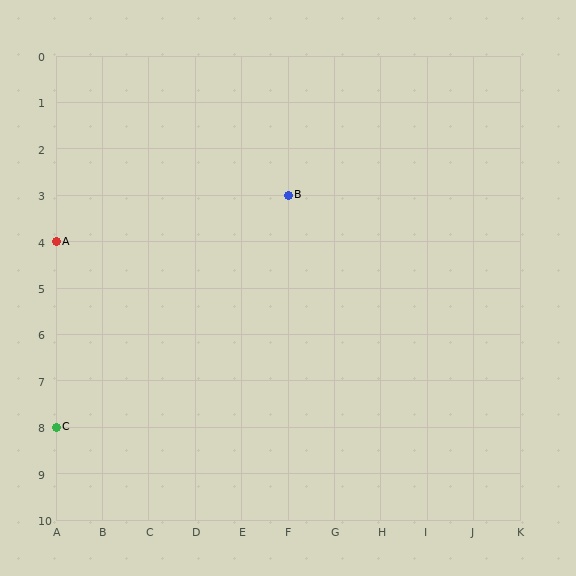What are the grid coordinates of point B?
Point B is at grid coordinates (F, 3).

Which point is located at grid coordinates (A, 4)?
Point A is at (A, 4).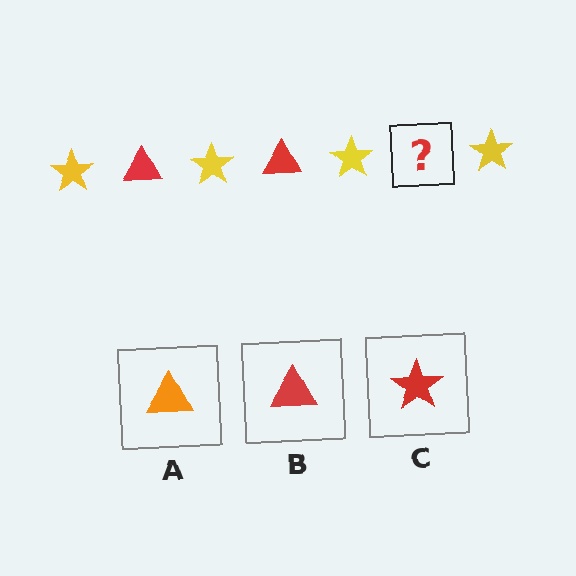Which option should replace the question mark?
Option B.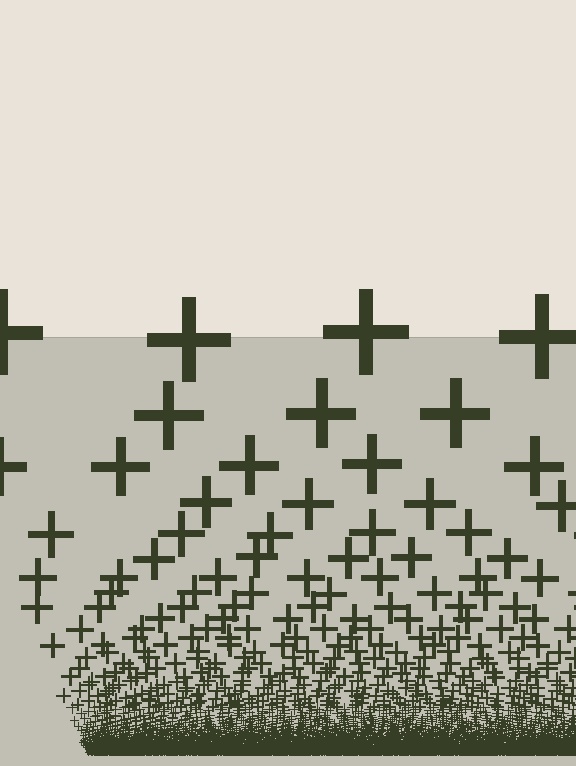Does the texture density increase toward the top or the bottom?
Density increases toward the bottom.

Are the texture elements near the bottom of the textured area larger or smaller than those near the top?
Smaller. The gradient is inverted — elements near the bottom are smaller and denser.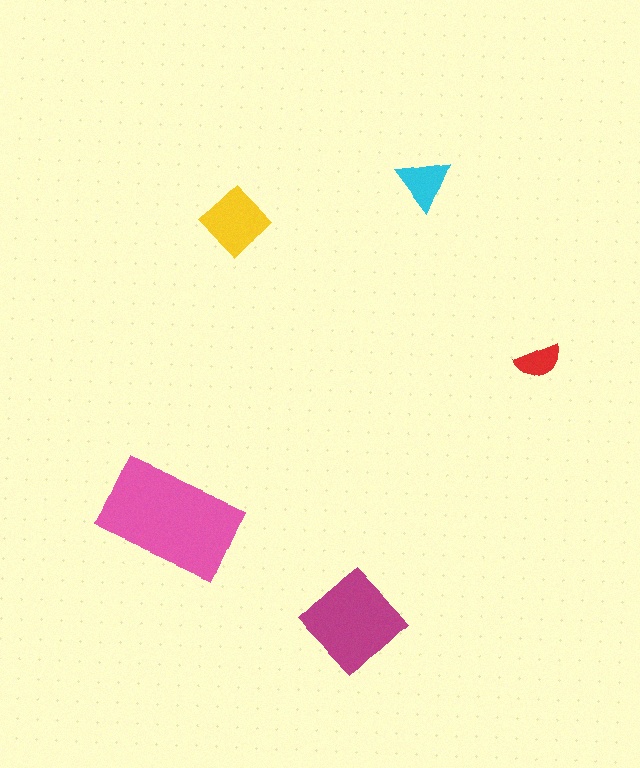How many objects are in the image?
There are 5 objects in the image.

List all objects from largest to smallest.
The pink rectangle, the magenta diamond, the yellow diamond, the cyan triangle, the red semicircle.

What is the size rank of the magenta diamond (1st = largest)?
2nd.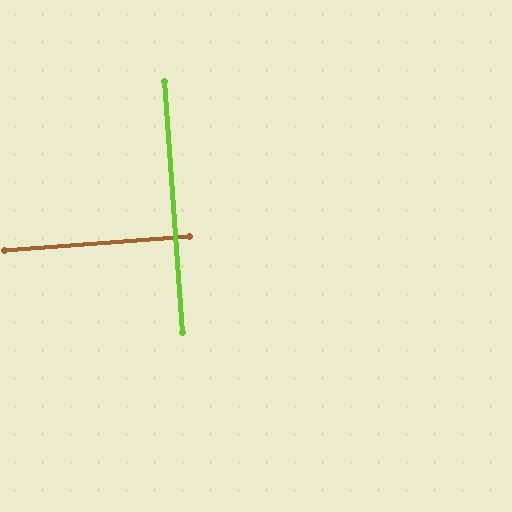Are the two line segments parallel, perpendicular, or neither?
Perpendicular — they meet at approximately 89°.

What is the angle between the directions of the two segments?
Approximately 89 degrees.